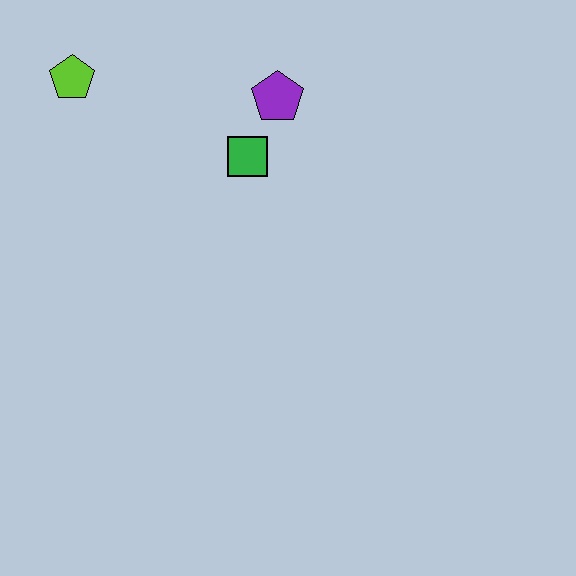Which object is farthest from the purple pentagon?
The lime pentagon is farthest from the purple pentagon.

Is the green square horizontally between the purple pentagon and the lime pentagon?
Yes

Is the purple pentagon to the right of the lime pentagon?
Yes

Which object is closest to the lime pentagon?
The green square is closest to the lime pentagon.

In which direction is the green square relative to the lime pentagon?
The green square is to the right of the lime pentagon.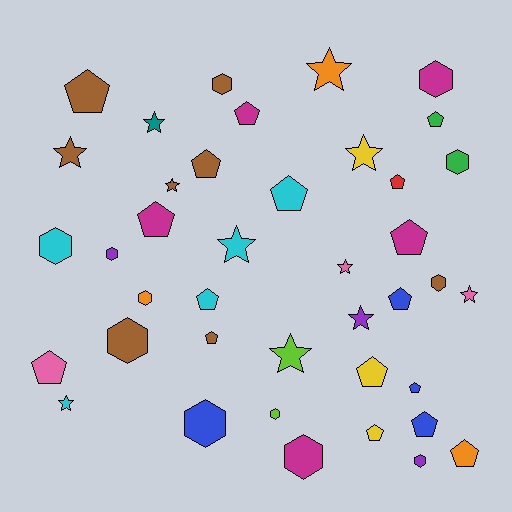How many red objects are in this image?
There is 1 red object.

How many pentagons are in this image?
There are 17 pentagons.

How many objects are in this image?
There are 40 objects.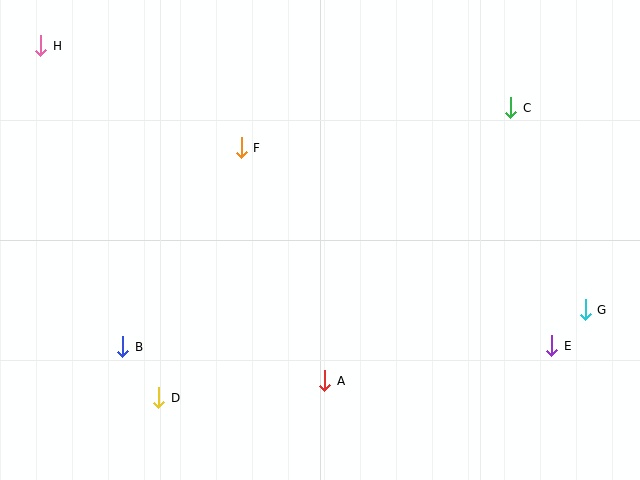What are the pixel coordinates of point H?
Point H is at (41, 46).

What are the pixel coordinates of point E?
Point E is at (552, 346).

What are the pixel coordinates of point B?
Point B is at (123, 347).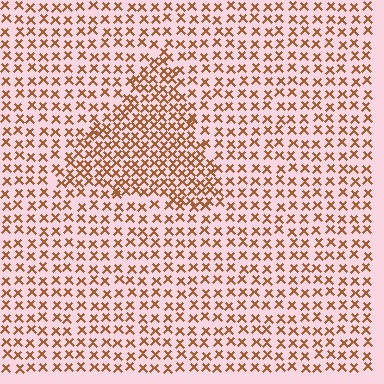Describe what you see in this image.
The image contains small brown elements arranged at two different densities. A triangle-shaped region is visible where the elements are more densely packed than the surrounding area.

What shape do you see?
I see a triangle.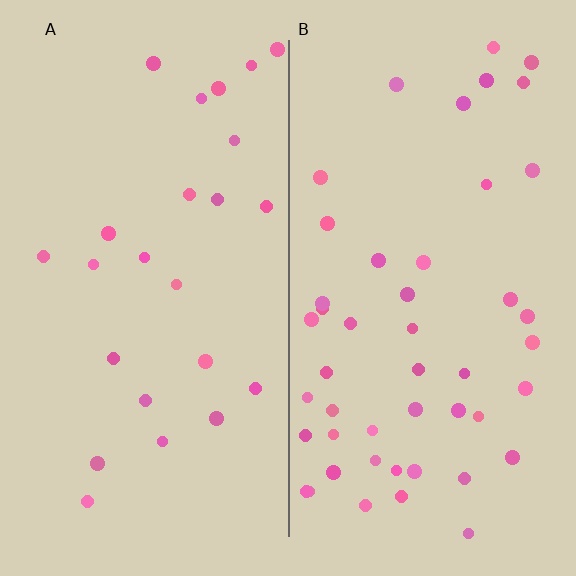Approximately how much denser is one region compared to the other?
Approximately 2.0× — region B over region A.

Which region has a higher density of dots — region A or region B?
B (the right).